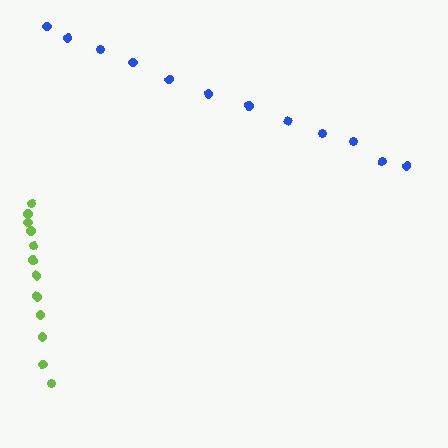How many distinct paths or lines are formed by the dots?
There are 2 distinct paths.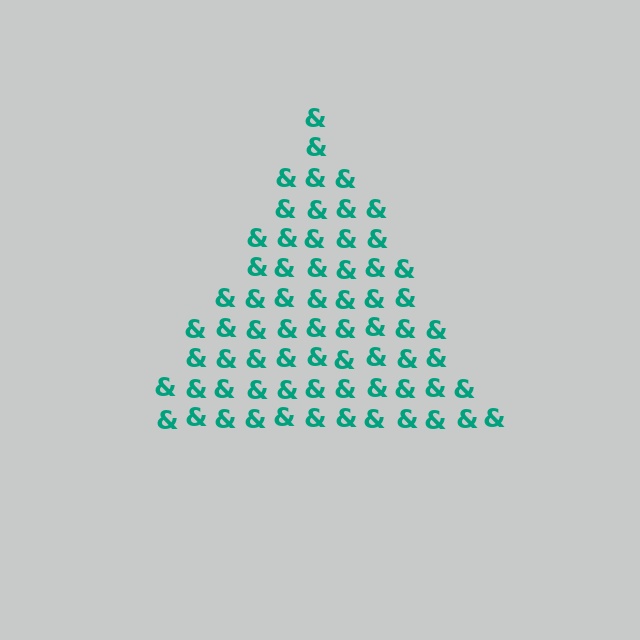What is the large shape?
The large shape is a triangle.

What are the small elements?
The small elements are ampersands.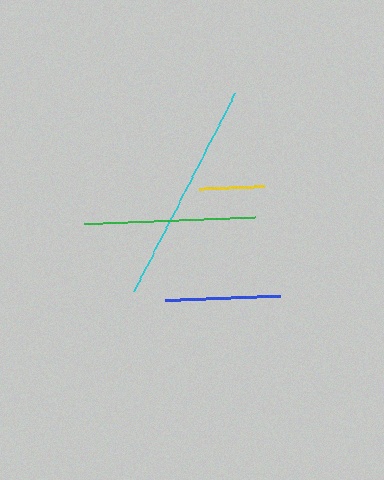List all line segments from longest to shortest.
From longest to shortest: cyan, green, blue, yellow.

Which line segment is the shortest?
The yellow line is the shortest at approximately 66 pixels.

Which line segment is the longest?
The cyan line is the longest at approximately 222 pixels.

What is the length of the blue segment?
The blue segment is approximately 115 pixels long.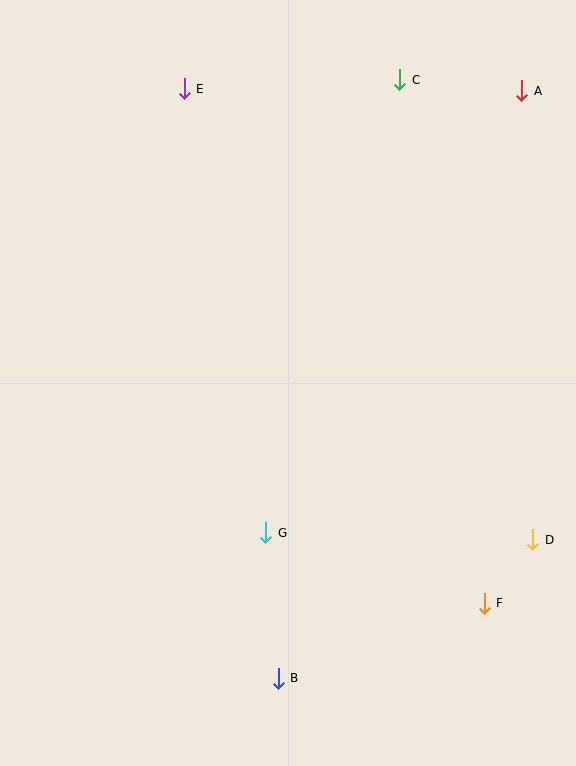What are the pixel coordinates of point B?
Point B is at (278, 678).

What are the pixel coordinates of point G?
Point G is at (266, 533).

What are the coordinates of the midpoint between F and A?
The midpoint between F and A is at (503, 347).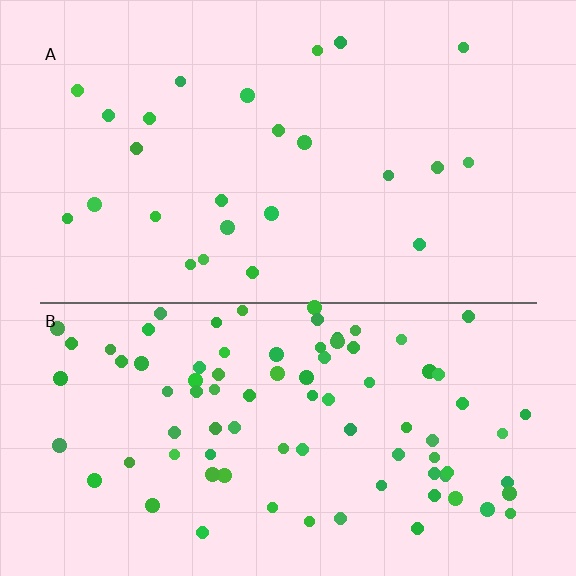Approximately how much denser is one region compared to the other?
Approximately 3.4× — region B over region A.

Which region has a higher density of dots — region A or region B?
B (the bottom).